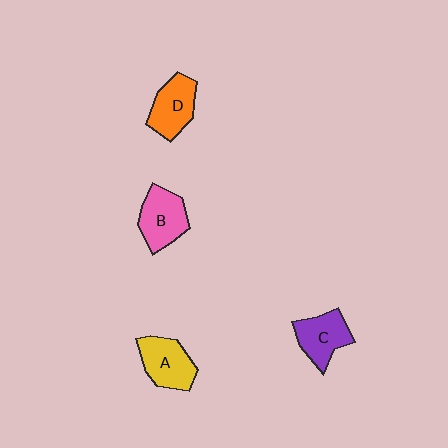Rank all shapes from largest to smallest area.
From largest to smallest: B (pink), A (yellow), D (orange), C (purple).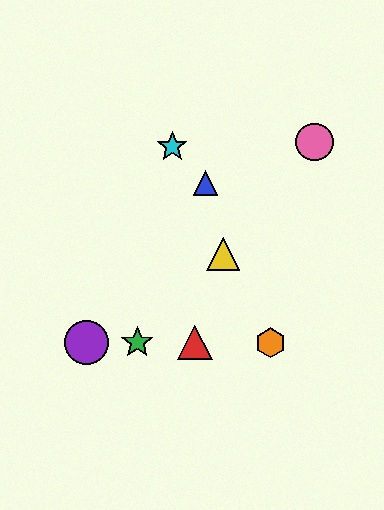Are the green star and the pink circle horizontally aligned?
No, the green star is at y≈343 and the pink circle is at y≈142.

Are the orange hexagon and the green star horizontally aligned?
Yes, both are at y≈343.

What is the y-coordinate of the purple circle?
The purple circle is at y≈343.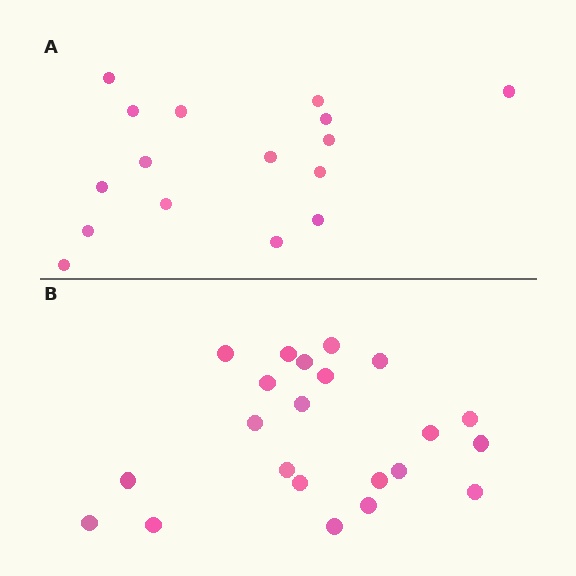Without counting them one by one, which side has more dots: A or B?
Region B (the bottom region) has more dots.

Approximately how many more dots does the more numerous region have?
Region B has about 6 more dots than region A.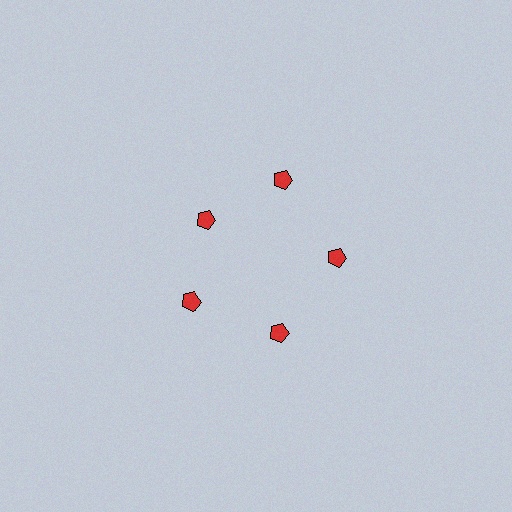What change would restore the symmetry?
The symmetry would be restored by moving it outward, back onto the ring so that all 5 pentagons sit at equal angles and equal distance from the center.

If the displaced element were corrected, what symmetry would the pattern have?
It would have 5-fold rotational symmetry — the pattern would map onto itself every 72 degrees.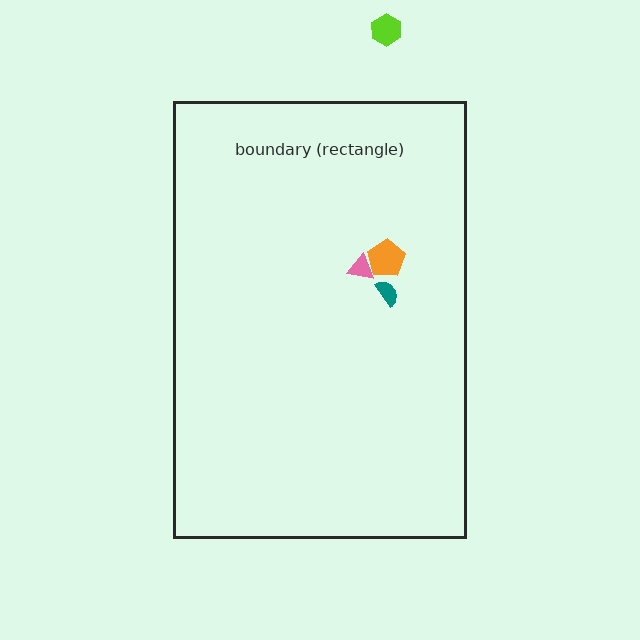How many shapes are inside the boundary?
3 inside, 1 outside.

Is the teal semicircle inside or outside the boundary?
Inside.